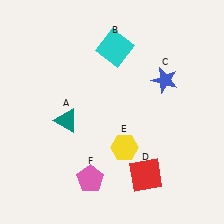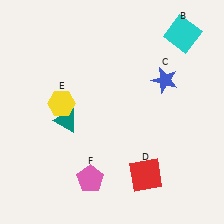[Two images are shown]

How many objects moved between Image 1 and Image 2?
2 objects moved between the two images.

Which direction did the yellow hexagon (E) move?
The yellow hexagon (E) moved left.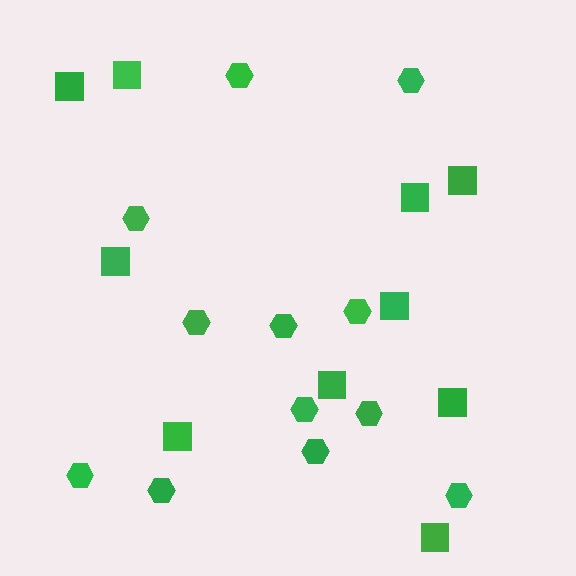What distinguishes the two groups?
There are 2 groups: one group of squares (10) and one group of hexagons (12).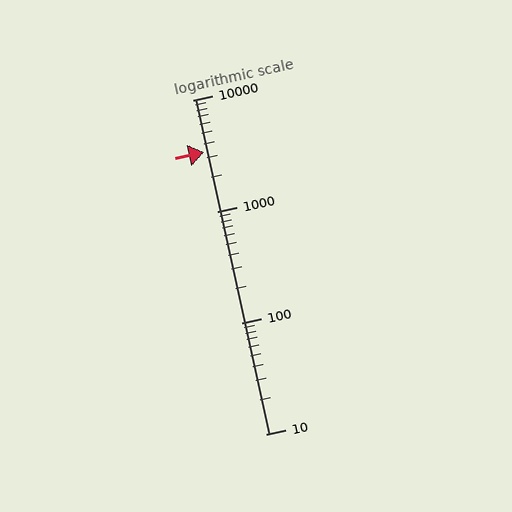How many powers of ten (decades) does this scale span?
The scale spans 3 decades, from 10 to 10000.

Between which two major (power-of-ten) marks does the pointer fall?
The pointer is between 1000 and 10000.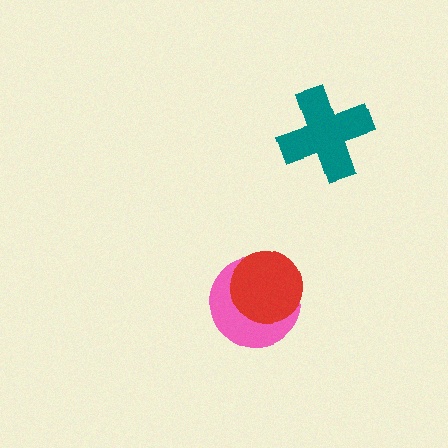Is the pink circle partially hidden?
Yes, it is partially covered by another shape.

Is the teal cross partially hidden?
No, no other shape covers it.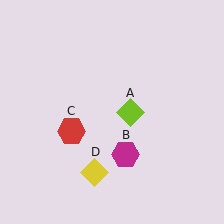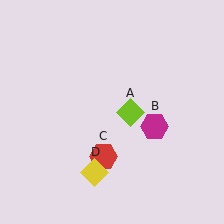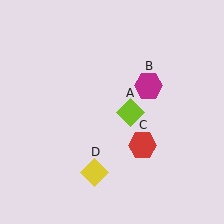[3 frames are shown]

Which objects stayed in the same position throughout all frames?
Lime diamond (object A) and yellow diamond (object D) remained stationary.